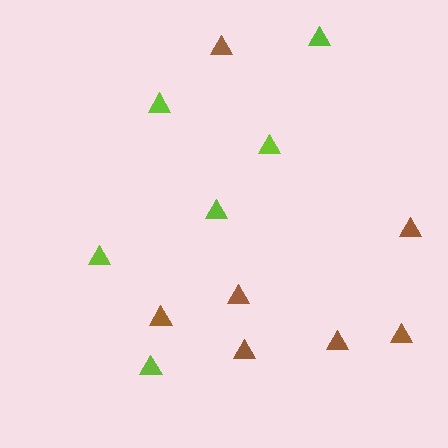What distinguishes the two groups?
There are 2 groups: one group of brown triangles (7) and one group of lime triangles (6).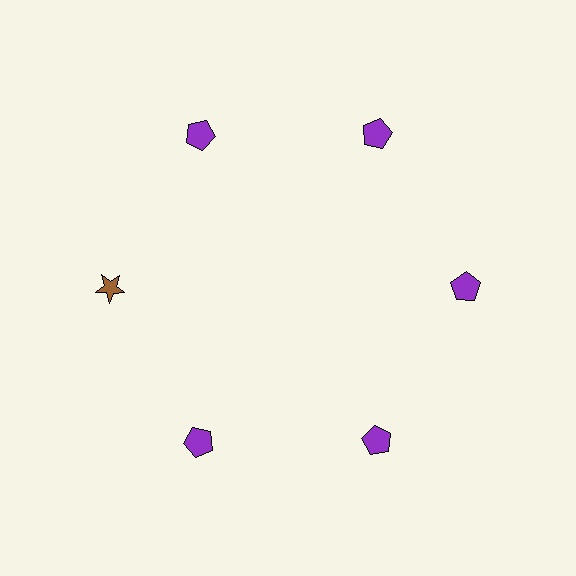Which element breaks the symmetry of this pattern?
The brown star at roughly the 9 o'clock position breaks the symmetry. All other shapes are purple pentagons.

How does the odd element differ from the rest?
It differs in both color (brown instead of purple) and shape (star instead of pentagon).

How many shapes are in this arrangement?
There are 6 shapes arranged in a ring pattern.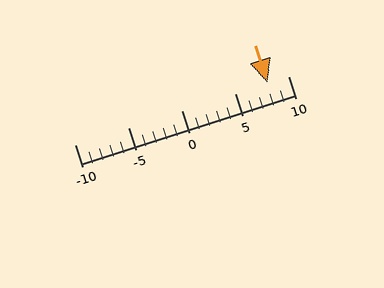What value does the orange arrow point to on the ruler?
The orange arrow points to approximately 8.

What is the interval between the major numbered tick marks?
The major tick marks are spaced 5 units apart.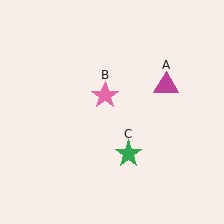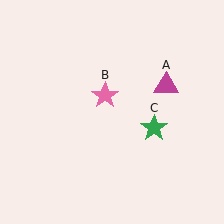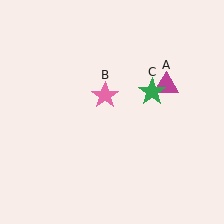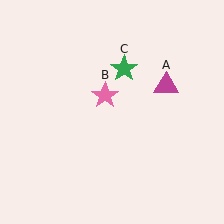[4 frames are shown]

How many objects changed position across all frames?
1 object changed position: green star (object C).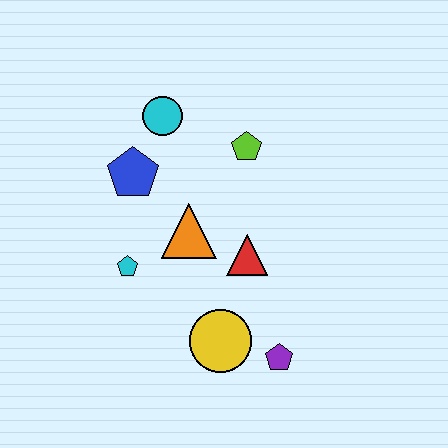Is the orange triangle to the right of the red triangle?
No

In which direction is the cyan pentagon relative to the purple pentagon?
The cyan pentagon is to the left of the purple pentagon.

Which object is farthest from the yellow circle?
The cyan circle is farthest from the yellow circle.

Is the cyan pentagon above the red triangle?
No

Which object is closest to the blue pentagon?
The cyan circle is closest to the blue pentagon.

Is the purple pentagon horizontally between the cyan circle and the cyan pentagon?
No